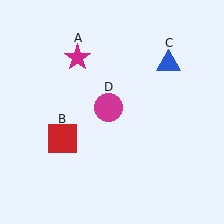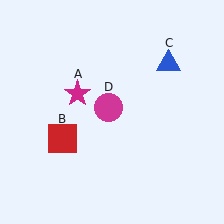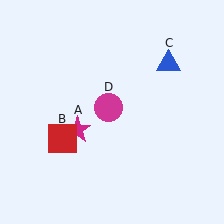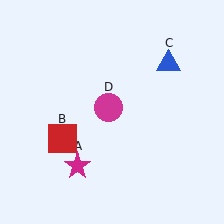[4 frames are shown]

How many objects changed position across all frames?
1 object changed position: magenta star (object A).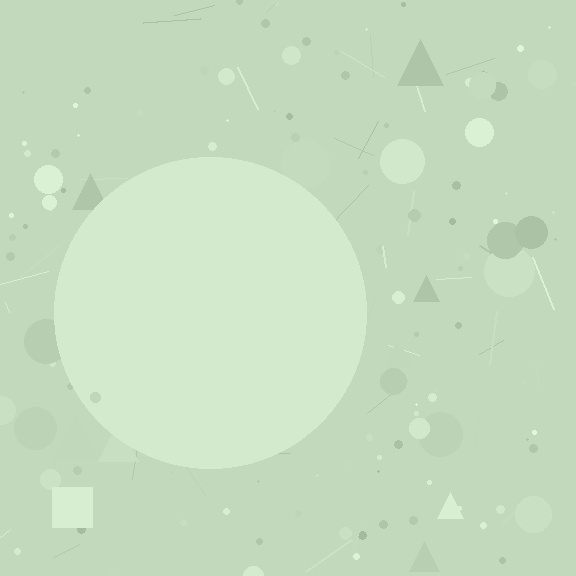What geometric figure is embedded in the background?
A circle is embedded in the background.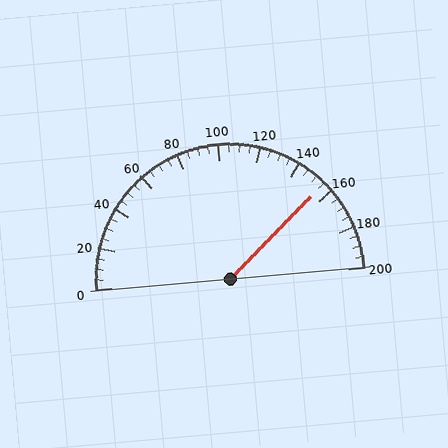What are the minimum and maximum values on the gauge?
The gauge ranges from 0 to 200.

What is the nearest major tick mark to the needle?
The nearest major tick mark is 160.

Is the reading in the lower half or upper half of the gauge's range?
The reading is in the upper half of the range (0 to 200).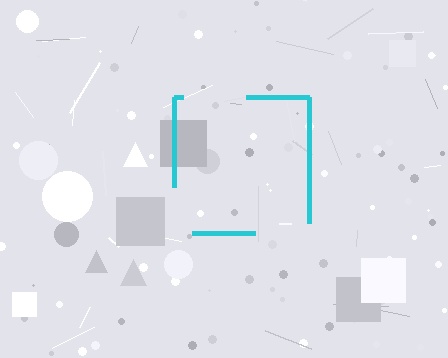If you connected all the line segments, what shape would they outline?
They would outline a square.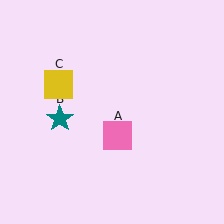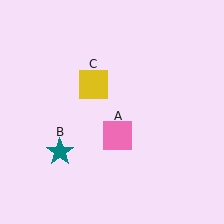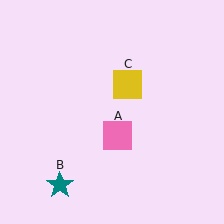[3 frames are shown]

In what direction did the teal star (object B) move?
The teal star (object B) moved down.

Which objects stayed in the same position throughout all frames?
Pink square (object A) remained stationary.